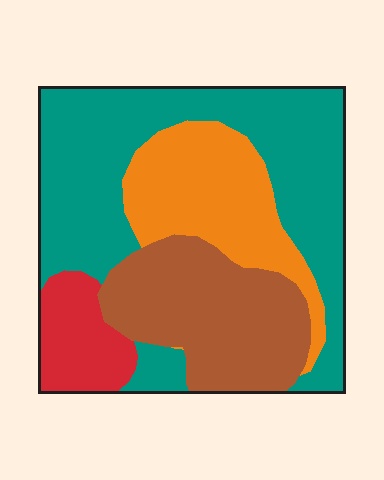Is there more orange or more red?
Orange.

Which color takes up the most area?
Teal, at roughly 45%.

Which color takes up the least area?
Red, at roughly 10%.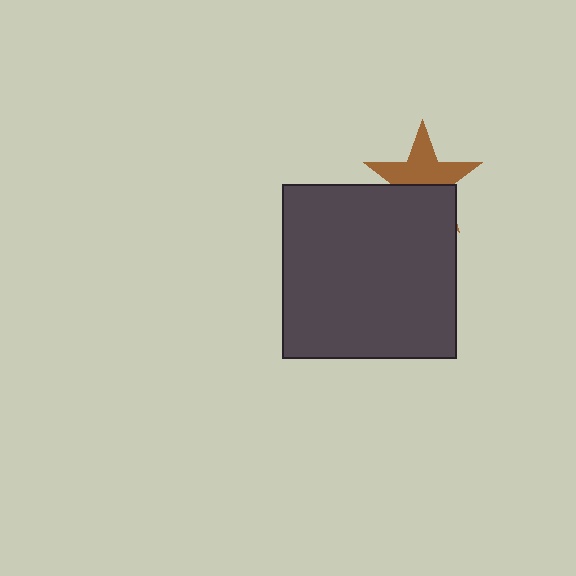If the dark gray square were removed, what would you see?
You would see the complete brown star.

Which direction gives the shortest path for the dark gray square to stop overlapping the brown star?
Moving down gives the shortest separation.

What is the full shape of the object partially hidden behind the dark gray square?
The partially hidden object is a brown star.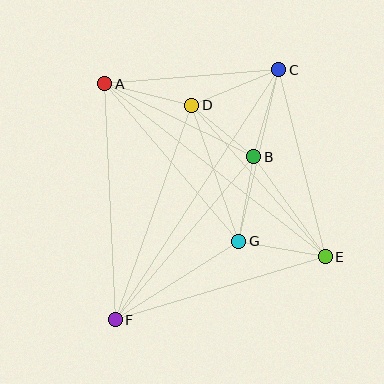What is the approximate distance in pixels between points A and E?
The distance between A and E is approximately 280 pixels.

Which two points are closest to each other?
Points B and D are closest to each other.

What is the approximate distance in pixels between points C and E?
The distance between C and E is approximately 193 pixels.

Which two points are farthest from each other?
Points C and F are farthest from each other.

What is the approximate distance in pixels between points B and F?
The distance between B and F is approximately 214 pixels.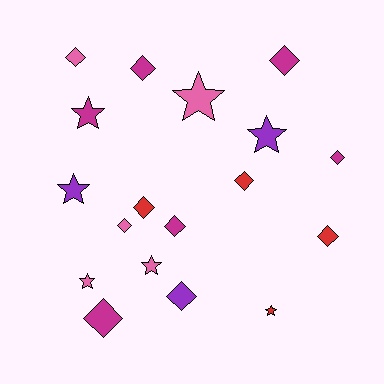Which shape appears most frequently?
Diamond, with 11 objects.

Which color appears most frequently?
Magenta, with 6 objects.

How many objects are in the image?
There are 18 objects.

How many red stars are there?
There is 1 red star.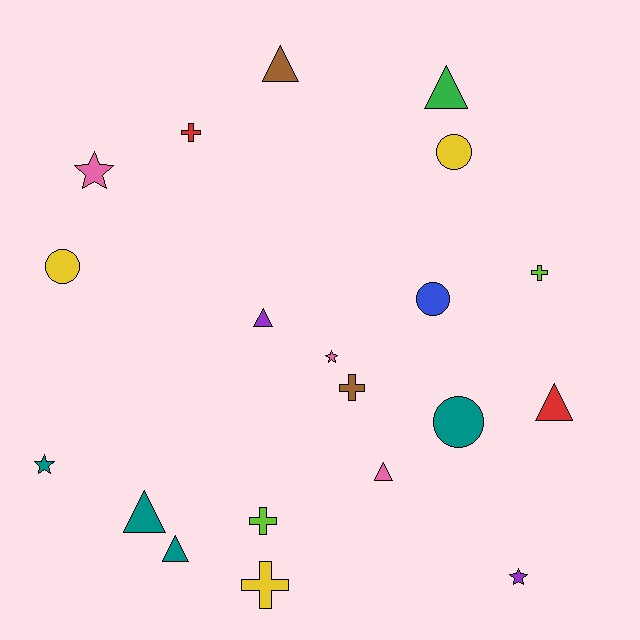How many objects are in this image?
There are 20 objects.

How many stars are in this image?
There are 4 stars.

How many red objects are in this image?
There are 2 red objects.